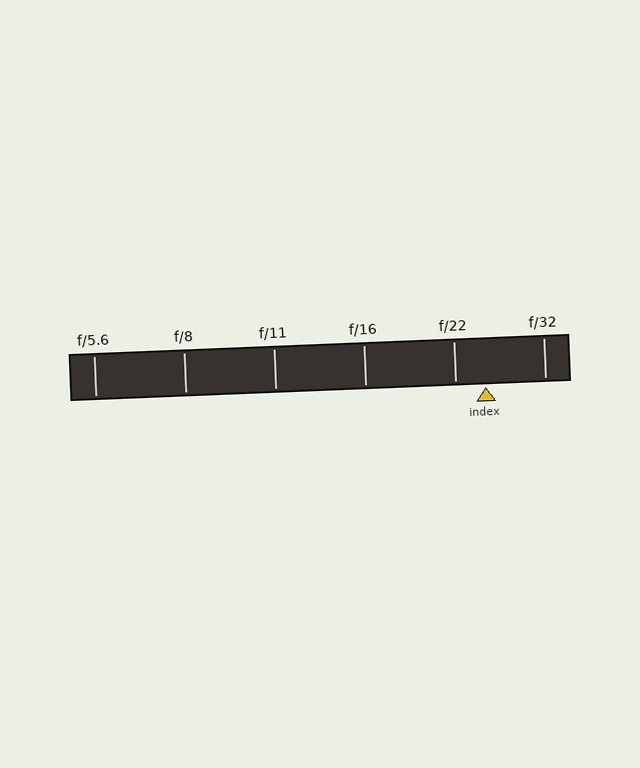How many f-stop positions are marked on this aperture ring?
There are 6 f-stop positions marked.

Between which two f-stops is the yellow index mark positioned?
The index mark is between f/22 and f/32.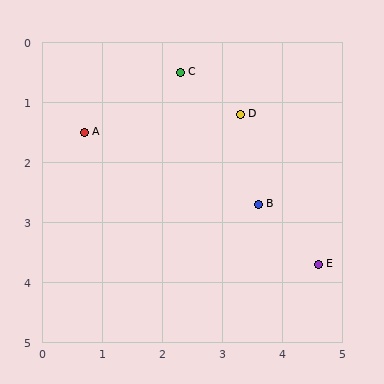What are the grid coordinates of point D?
Point D is at approximately (3.3, 1.2).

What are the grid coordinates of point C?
Point C is at approximately (2.3, 0.5).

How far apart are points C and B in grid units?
Points C and B are about 2.6 grid units apart.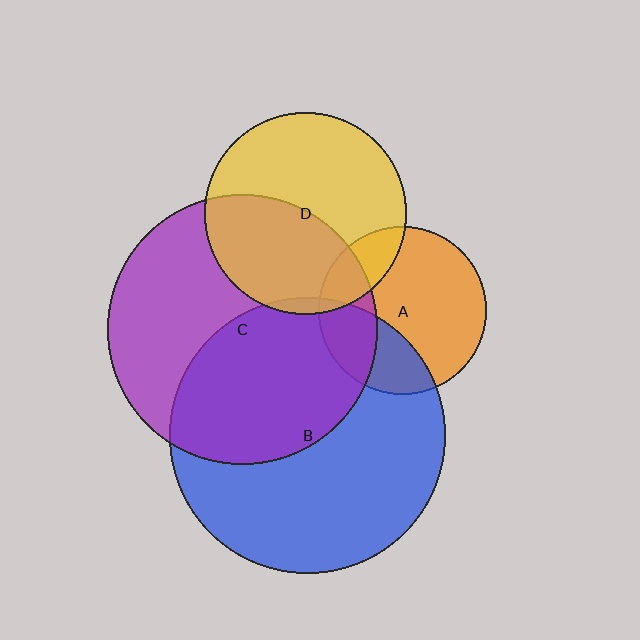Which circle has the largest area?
Circle B (blue).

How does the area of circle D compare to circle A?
Approximately 1.4 times.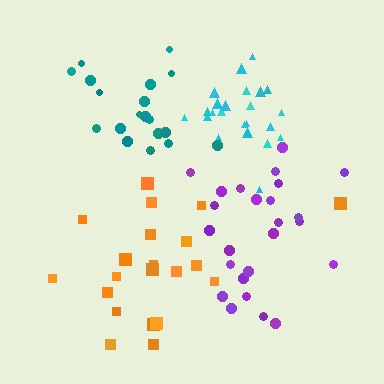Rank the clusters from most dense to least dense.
cyan, purple, teal, orange.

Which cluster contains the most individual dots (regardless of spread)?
Purple (25).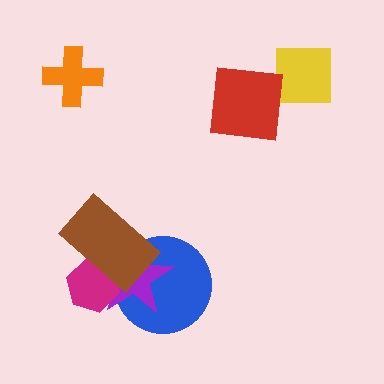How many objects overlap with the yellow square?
1 object overlaps with the yellow square.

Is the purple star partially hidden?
Yes, it is partially covered by another shape.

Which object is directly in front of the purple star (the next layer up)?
The magenta hexagon is directly in front of the purple star.